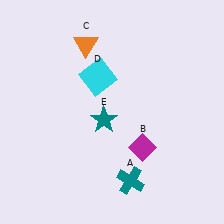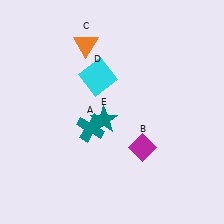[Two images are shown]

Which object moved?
The teal cross (A) moved up.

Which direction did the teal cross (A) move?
The teal cross (A) moved up.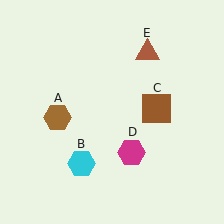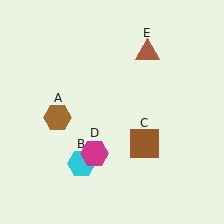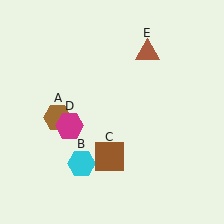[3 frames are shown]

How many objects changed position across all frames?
2 objects changed position: brown square (object C), magenta hexagon (object D).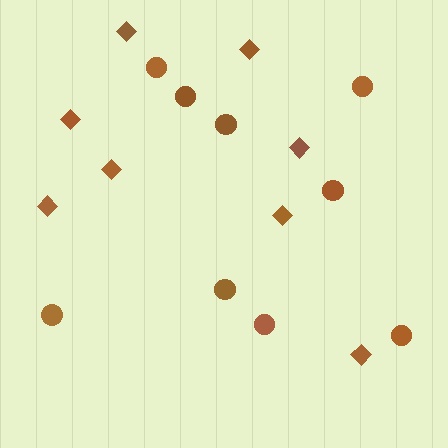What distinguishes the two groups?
There are 2 groups: one group of diamonds (8) and one group of circles (9).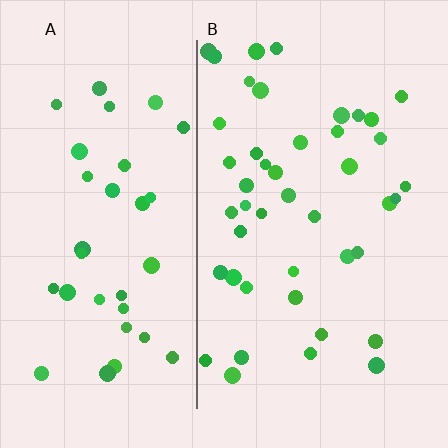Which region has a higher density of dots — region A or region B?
B (the right).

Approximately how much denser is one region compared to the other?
Approximately 1.3× — region B over region A.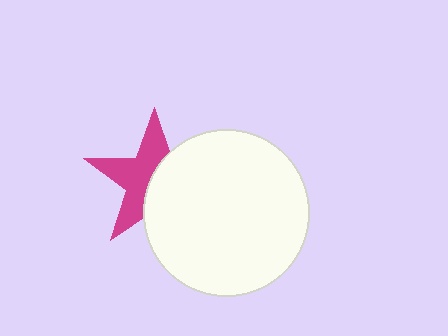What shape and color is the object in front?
The object in front is a white circle.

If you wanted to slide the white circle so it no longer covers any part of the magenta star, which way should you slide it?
Slide it right — that is the most direct way to separate the two shapes.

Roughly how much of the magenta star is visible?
About half of it is visible (roughly 53%).